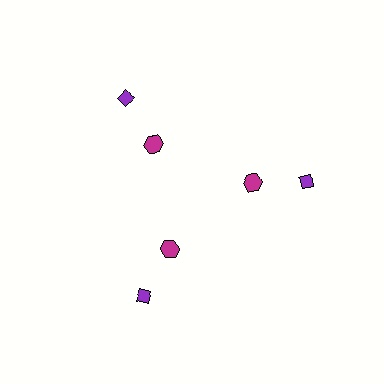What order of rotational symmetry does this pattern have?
This pattern has 3-fold rotational symmetry.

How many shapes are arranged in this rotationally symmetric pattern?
There are 6 shapes, arranged in 3 groups of 2.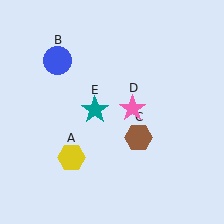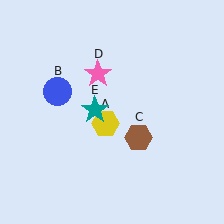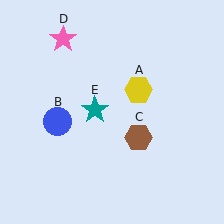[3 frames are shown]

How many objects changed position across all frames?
3 objects changed position: yellow hexagon (object A), blue circle (object B), pink star (object D).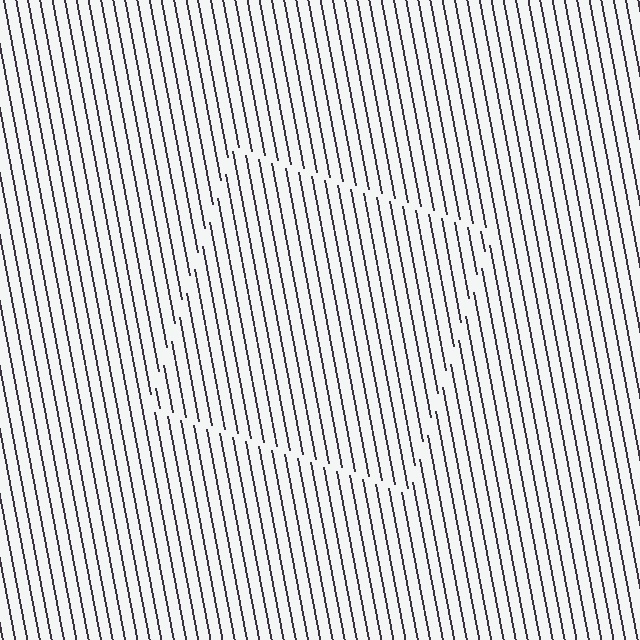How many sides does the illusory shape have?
4 sides — the line-ends trace a square.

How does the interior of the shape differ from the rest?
The interior of the shape contains the same grating, shifted by half a period — the contour is defined by the phase discontinuity where line-ends from the inner and outer gratings abut.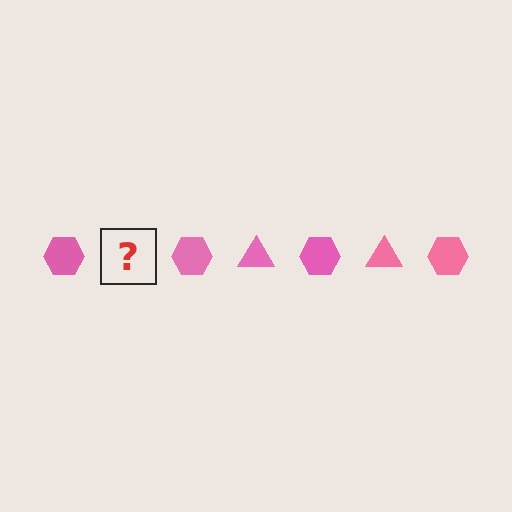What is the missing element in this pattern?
The missing element is a pink triangle.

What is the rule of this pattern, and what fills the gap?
The rule is that the pattern cycles through hexagon, triangle shapes in pink. The gap should be filled with a pink triangle.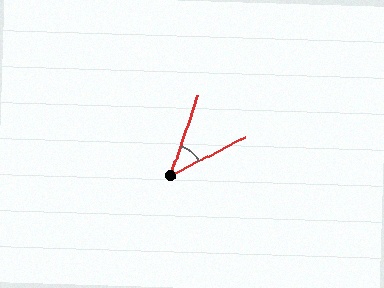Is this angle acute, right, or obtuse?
It is acute.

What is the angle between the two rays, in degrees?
Approximately 44 degrees.